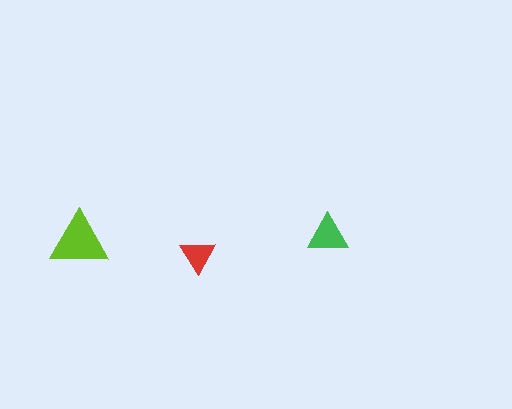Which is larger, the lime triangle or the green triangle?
The lime one.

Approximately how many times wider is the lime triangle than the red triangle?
About 1.5 times wider.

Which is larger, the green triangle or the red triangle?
The green one.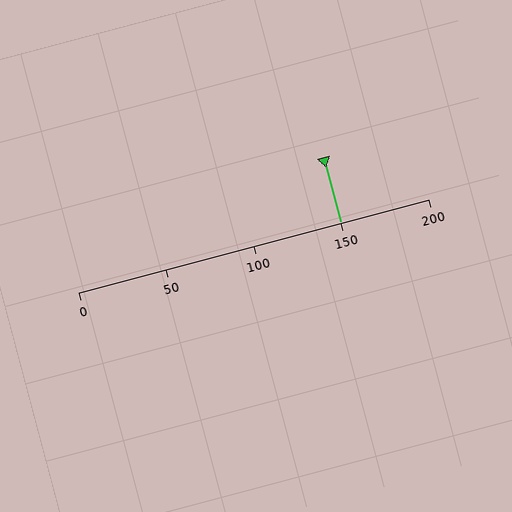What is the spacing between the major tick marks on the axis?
The major ticks are spaced 50 apart.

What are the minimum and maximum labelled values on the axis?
The axis runs from 0 to 200.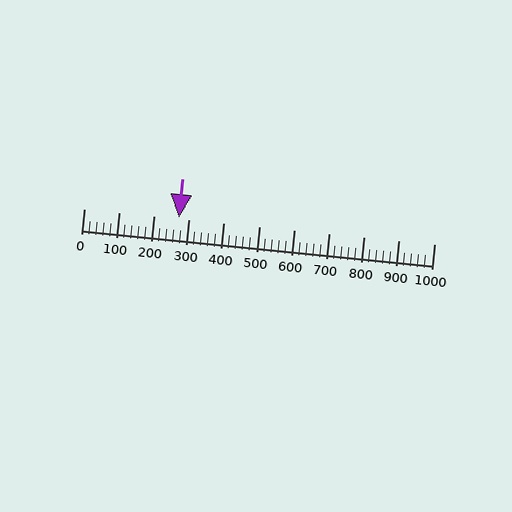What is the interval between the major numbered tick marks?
The major tick marks are spaced 100 units apart.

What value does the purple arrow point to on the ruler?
The purple arrow points to approximately 272.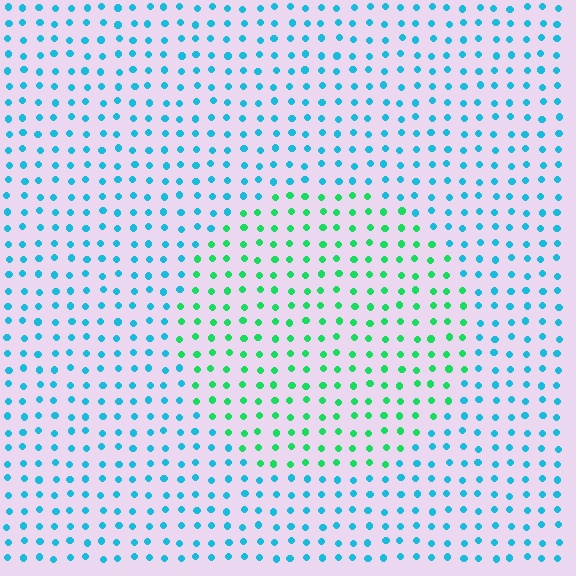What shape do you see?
I see a circle.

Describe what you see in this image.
The image is filled with small cyan elements in a uniform arrangement. A circle-shaped region is visible where the elements are tinted to a slightly different hue, forming a subtle color boundary.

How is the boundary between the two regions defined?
The boundary is defined purely by a slight shift in hue (about 49 degrees). Spacing, size, and orientation are identical on both sides.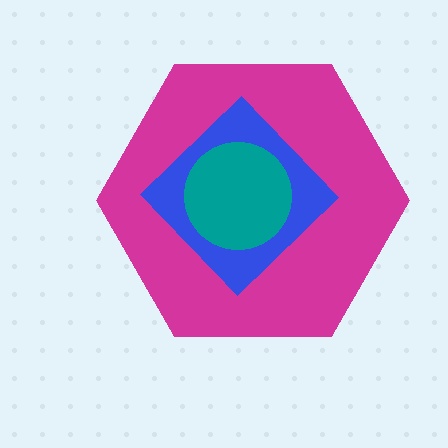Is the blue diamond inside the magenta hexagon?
Yes.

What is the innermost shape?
The teal circle.